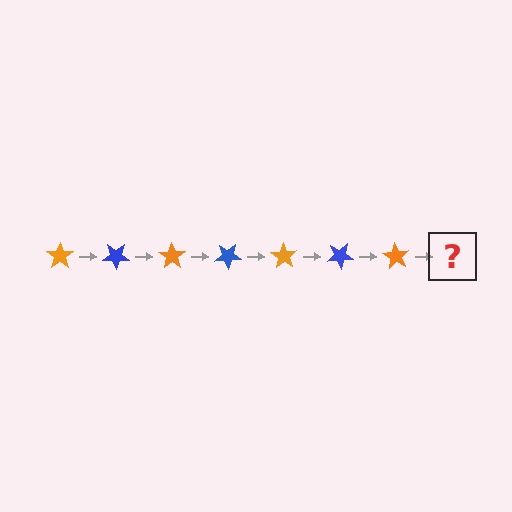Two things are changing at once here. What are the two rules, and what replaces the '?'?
The two rules are that it rotates 35 degrees each step and the color cycles through orange and blue. The '?' should be a blue star, rotated 245 degrees from the start.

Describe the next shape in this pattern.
It should be a blue star, rotated 245 degrees from the start.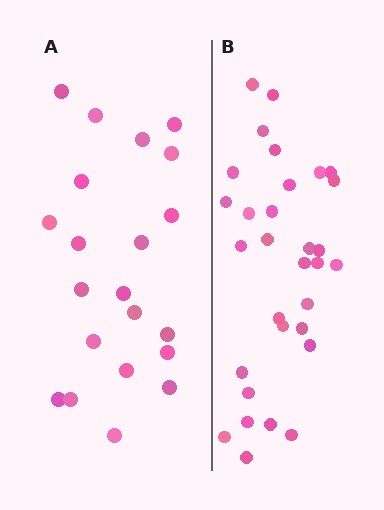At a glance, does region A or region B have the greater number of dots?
Region B (the right region) has more dots.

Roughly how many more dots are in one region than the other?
Region B has roughly 10 or so more dots than region A.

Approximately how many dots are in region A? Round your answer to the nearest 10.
About 20 dots. (The exact count is 21, which rounds to 20.)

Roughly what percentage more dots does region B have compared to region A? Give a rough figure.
About 50% more.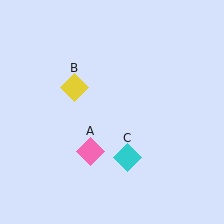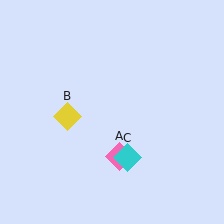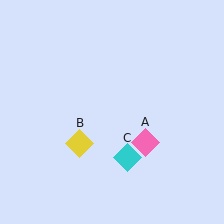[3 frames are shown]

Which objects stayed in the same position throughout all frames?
Cyan diamond (object C) remained stationary.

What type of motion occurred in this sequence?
The pink diamond (object A), yellow diamond (object B) rotated counterclockwise around the center of the scene.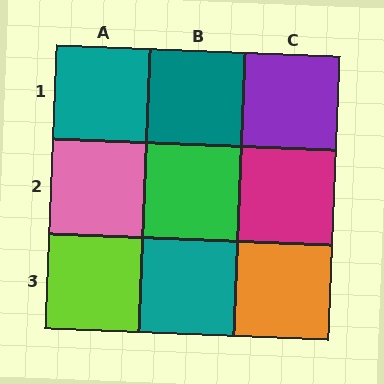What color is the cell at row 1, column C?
Purple.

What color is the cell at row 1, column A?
Teal.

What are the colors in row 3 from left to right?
Lime, teal, orange.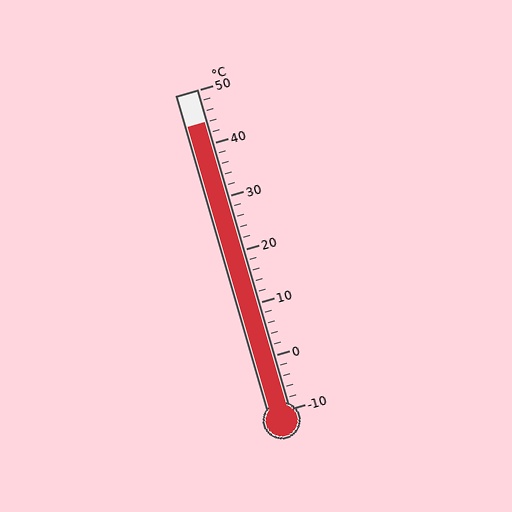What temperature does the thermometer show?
The thermometer shows approximately 44°C.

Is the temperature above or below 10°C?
The temperature is above 10°C.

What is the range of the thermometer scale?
The thermometer scale ranges from -10°C to 50°C.